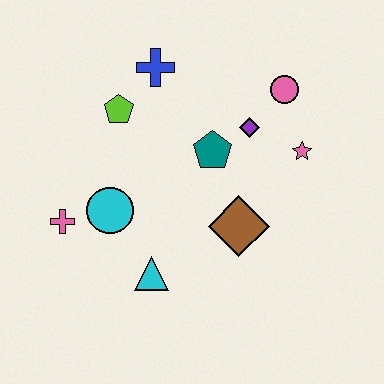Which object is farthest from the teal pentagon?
The pink cross is farthest from the teal pentagon.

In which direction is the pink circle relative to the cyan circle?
The pink circle is to the right of the cyan circle.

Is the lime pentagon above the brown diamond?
Yes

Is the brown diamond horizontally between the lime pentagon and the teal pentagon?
No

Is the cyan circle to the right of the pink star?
No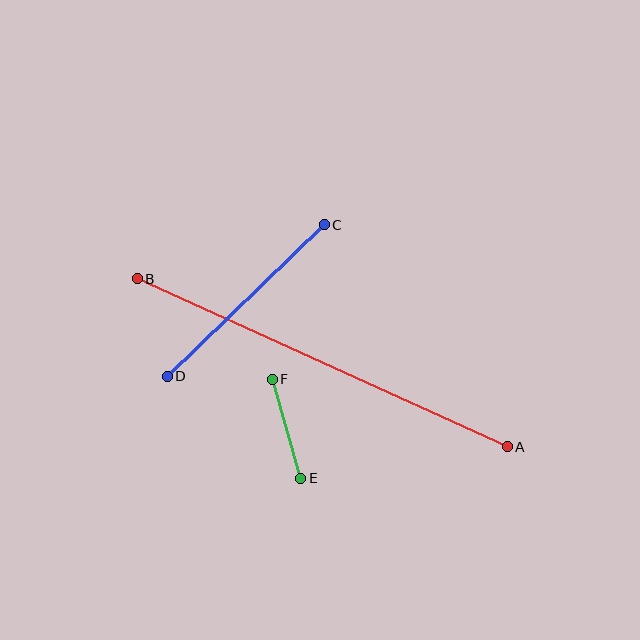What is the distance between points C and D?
The distance is approximately 218 pixels.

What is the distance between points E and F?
The distance is approximately 103 pixels.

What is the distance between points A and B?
The distance is approximately 406 pixels.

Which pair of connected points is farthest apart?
Points A and B are farthest apart.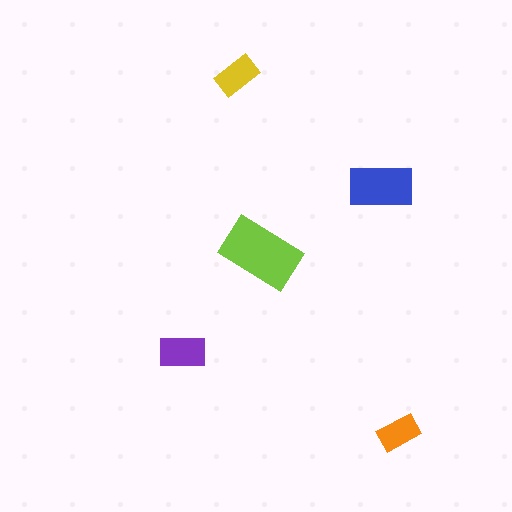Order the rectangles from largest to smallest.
the lime one, the blue one, the purple one, the yellow one, the orange one.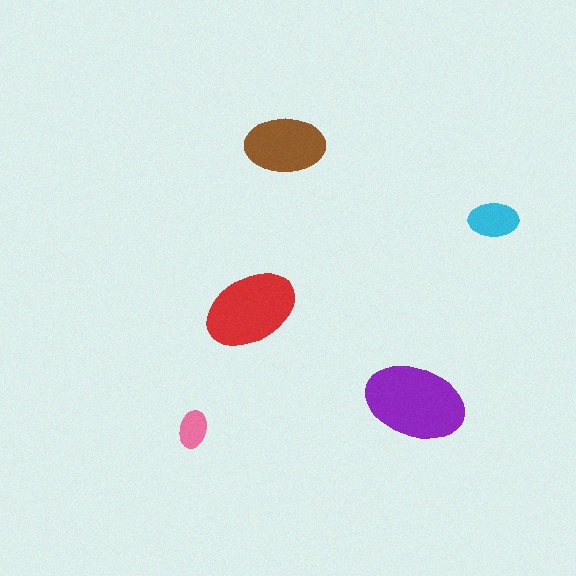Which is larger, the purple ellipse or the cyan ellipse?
The purple one.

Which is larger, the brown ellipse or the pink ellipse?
The brown one.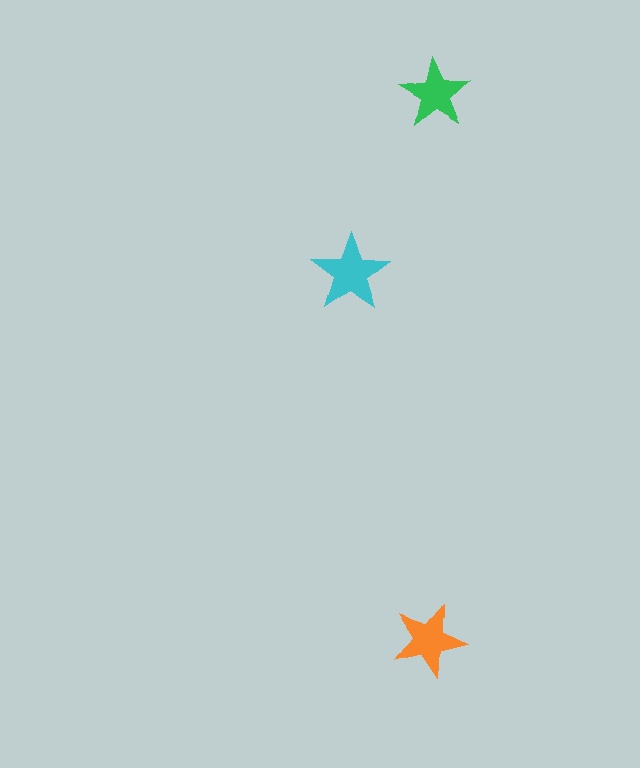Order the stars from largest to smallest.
the cyan one, the orange one, the green one.